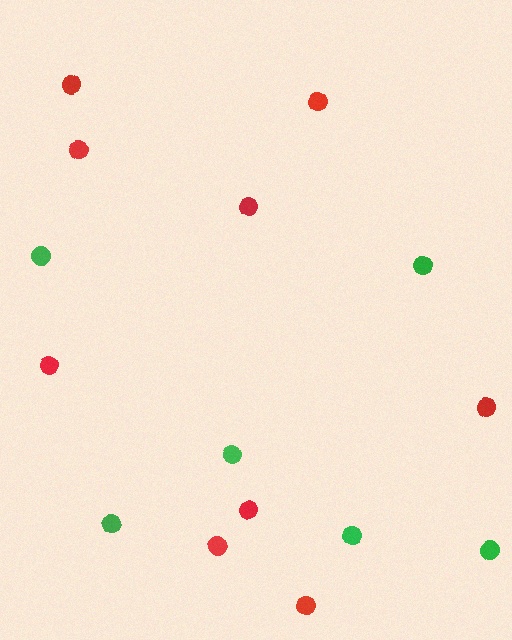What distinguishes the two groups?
There are 2 groups: one group of green circles (6) and one group of red circles (9).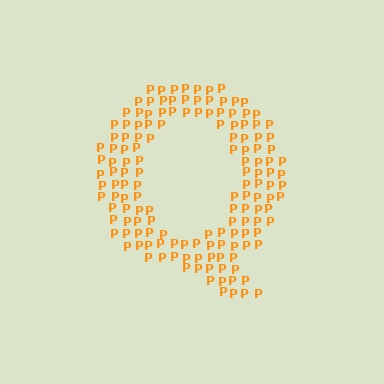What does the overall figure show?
The overall figure shows the letter Q.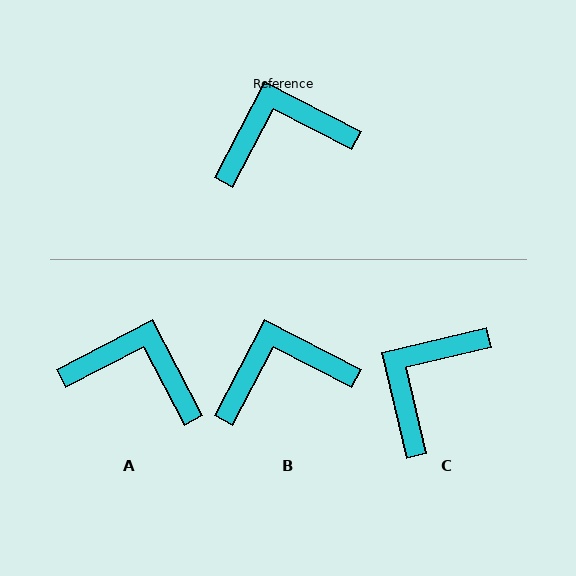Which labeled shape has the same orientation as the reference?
B.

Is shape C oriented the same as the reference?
No, it is off by about 41 degrees.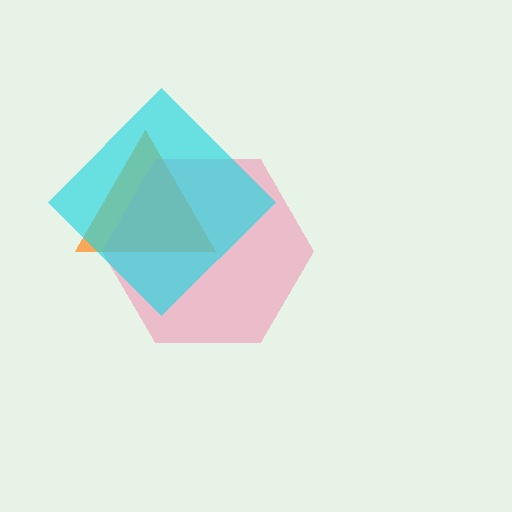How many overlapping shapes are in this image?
There are 3 overlapping shapes in the image.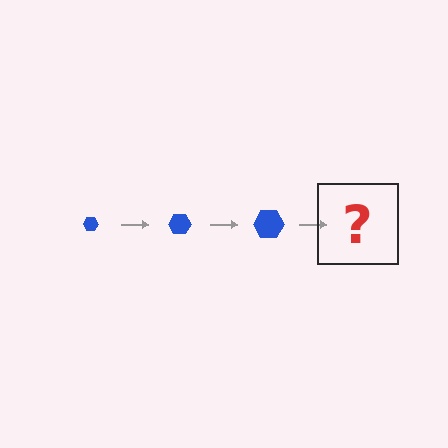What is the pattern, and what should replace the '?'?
The pattern is that the hexagon gets progressively larger each step. The '?' should be a blue hexagon, larger than the previous one.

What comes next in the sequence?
The next element should be a blue hexagon, larger than the previous one.